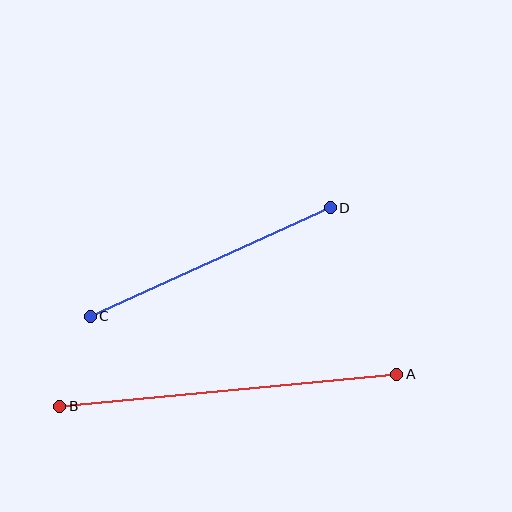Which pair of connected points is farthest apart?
Points A and B are farthest apart.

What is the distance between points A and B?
The distance is approximately 339 pixels.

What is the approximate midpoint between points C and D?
The midpoint is at approximately (210, 262) pixels.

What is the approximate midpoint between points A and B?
The midpoint is at approximately (228, 390) pixels.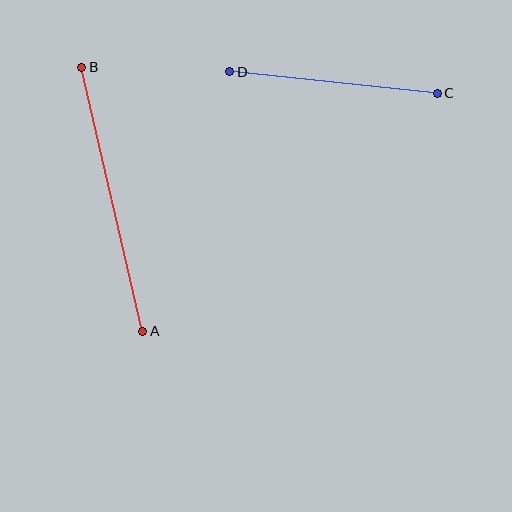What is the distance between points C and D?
The distance is approximately 209 pixels.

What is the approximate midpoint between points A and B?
The midpoint is at approximately (112, 199) pixels.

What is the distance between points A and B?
The distance is approximately 271 pixels.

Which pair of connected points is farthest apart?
Points A and B are farthest apart.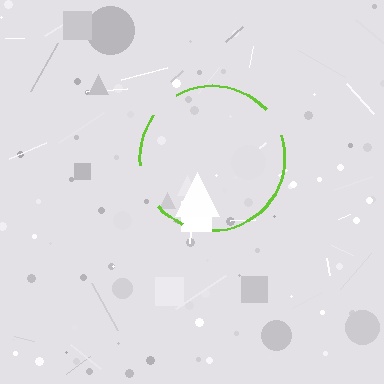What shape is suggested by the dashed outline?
The dashed outline suggests a circle.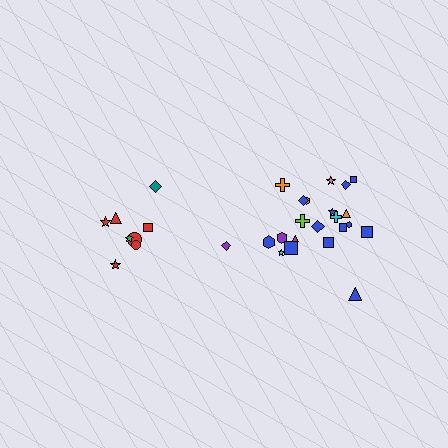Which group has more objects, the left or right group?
The right group.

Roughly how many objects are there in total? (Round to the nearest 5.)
Roughly 30 objects in total.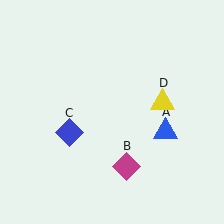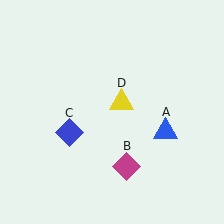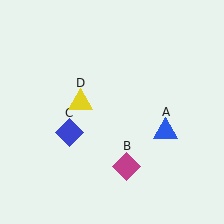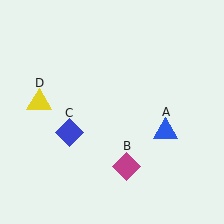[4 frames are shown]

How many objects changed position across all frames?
1 object changed position: yellow triangle (object D).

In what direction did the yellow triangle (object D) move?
The yellow triangle (object D) moved left.